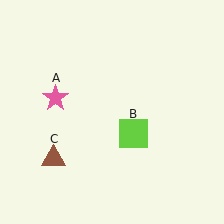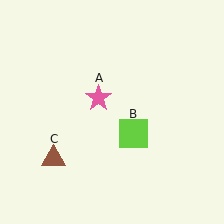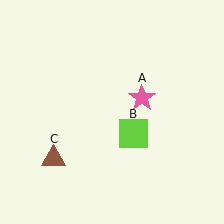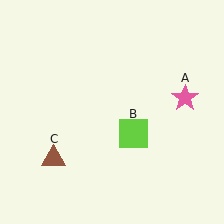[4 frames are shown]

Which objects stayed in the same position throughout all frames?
Lime square (object B) and brown triangle (object C) remained stationary.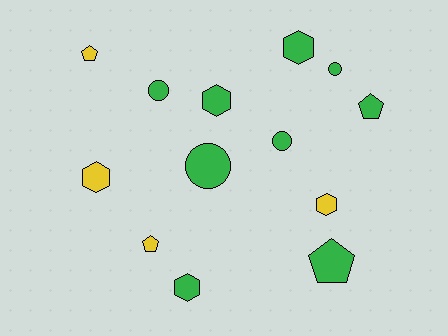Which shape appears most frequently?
Hexagon, with 5 objects.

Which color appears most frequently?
Green, with 9 objects.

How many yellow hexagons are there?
There are 2 yellow hexagons.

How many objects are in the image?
There are 13 objects.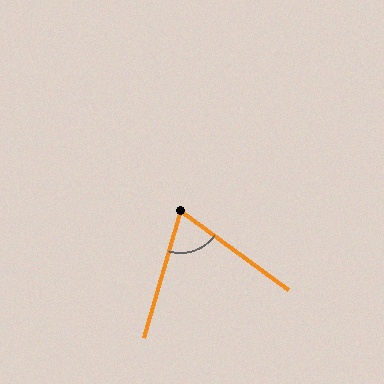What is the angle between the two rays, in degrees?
Approximately 70 degrees.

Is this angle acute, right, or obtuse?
It is acute.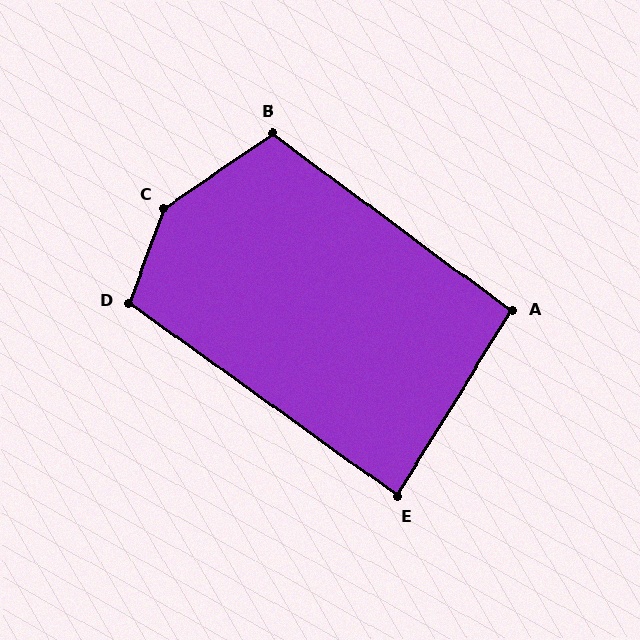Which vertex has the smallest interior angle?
E, at approximately 86 degrees.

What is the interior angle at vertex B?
Approximately 109 degrees (obtuse).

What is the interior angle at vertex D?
Approximately 105 degrees (obtuse).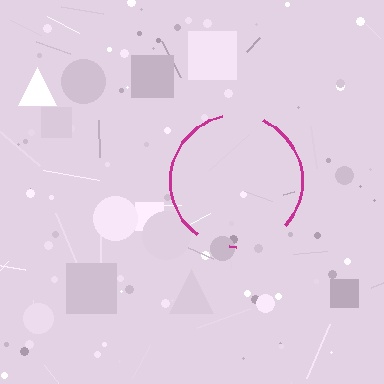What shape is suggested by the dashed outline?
The dashed outline suggests a circle.